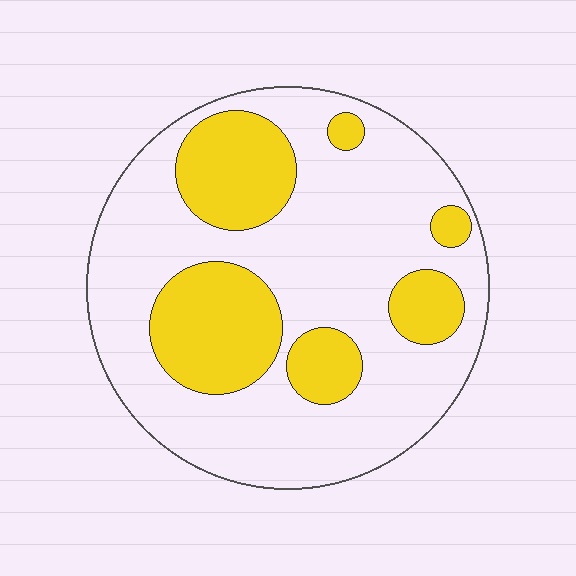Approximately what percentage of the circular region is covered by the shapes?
Approximately 30%.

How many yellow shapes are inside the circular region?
6.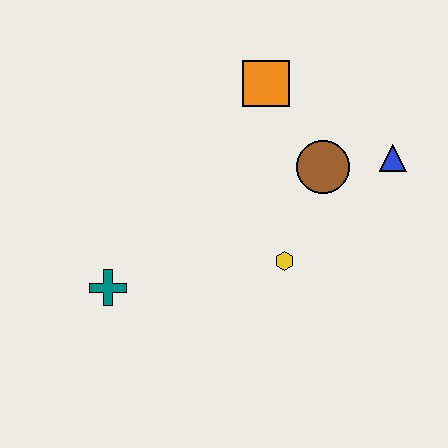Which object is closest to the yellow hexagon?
The brown circle is closest to the yellow hexagon.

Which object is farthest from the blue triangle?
The teal cross is farthest from the blue triangle.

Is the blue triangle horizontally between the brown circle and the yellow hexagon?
No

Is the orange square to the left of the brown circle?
Yes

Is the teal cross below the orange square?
Yes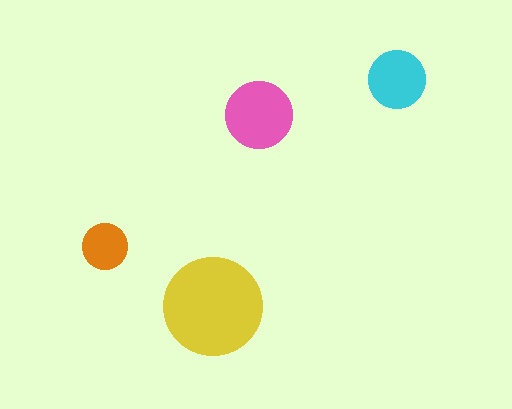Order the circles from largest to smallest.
the yellow one, the pink one, the cyan one, the orange one.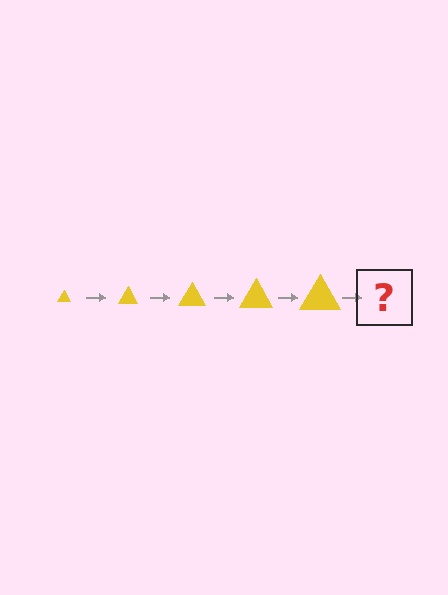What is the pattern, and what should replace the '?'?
The pattern is that the triangle gets progressively larger each step. The '?' should be a yellow triangle, larger than the previous one.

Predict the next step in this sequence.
The next step is a yellow triangle, larger than the previous one.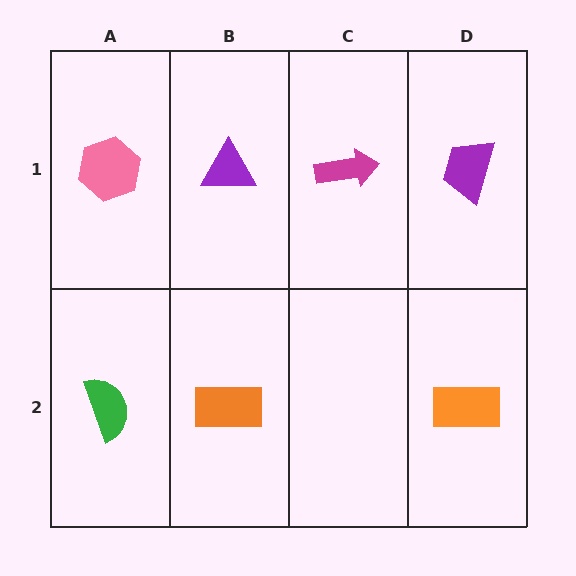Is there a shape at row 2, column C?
No, that cell is empty.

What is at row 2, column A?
A green semicircle.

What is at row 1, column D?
A purple trapezoid.